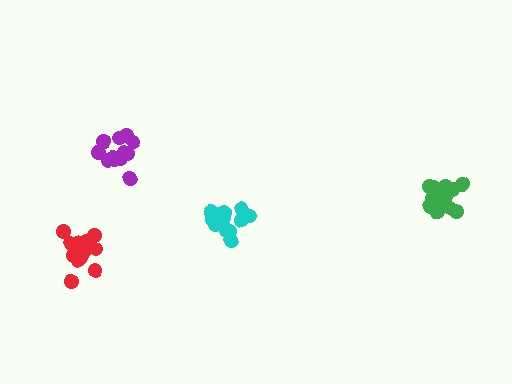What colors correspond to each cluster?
The clusters are colored: purple, cyan, green, red.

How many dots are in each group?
Group 1: 13 dots, Group 2: 14 dots, Group 3: 17 dots, Group 4: 17 dots (61 total).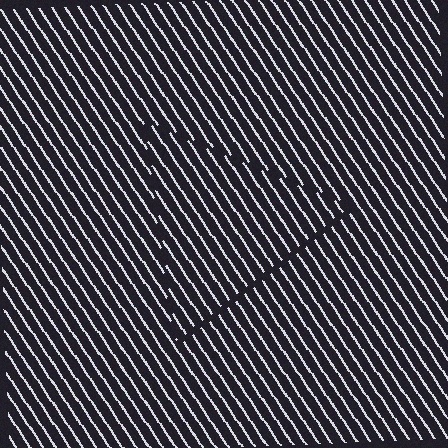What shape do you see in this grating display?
An illusory triangle. The interior of the shape contains the same grating, shifted by half a period — the contour is defined by the phase discontinuity where line-ends from the inner and outer gratings abut.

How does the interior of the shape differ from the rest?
The interior of the shape contains the same grating, shifted by half a period — the contour is defined by the phase discontinuity where line-ends from the inner and outer gratings abut.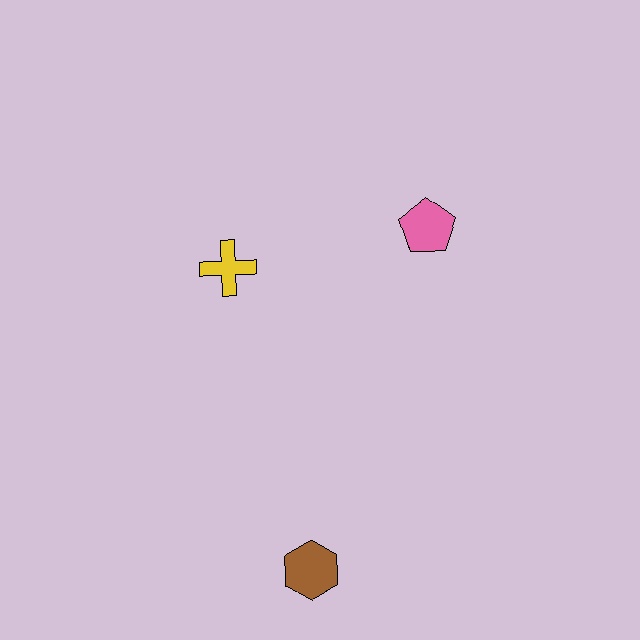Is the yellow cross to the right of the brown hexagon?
No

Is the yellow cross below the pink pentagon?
Yes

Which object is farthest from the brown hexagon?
The pink pentagon is farthest from the brown hexagon.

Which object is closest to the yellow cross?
The pink pentagon is closest to the yellow cross.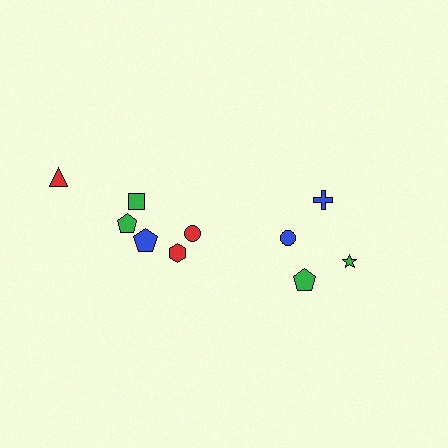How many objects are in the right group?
There are 4 objects.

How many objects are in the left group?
There are 6 objects.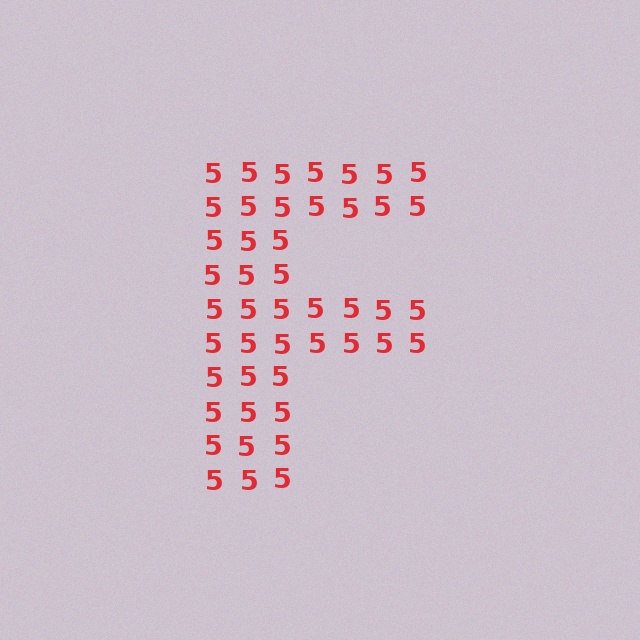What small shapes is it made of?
It is made of small digit 5's.